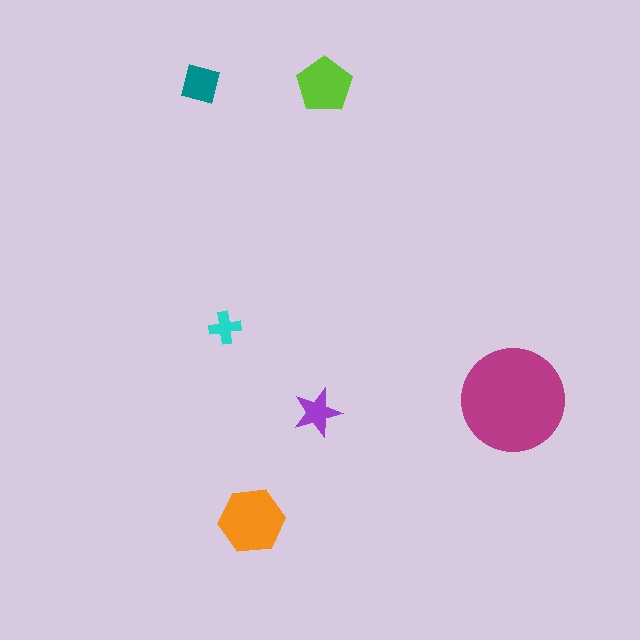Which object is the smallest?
The cyan cross.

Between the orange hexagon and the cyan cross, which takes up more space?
The orange hexagon.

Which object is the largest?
The magenta circle.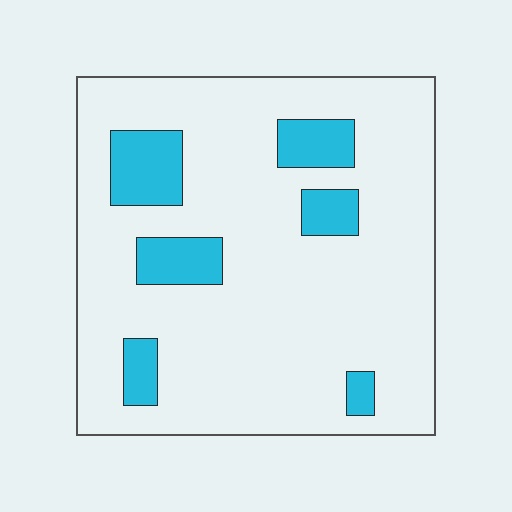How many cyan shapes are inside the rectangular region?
6.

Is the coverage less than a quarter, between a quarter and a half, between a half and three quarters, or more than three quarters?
Less than a quarter.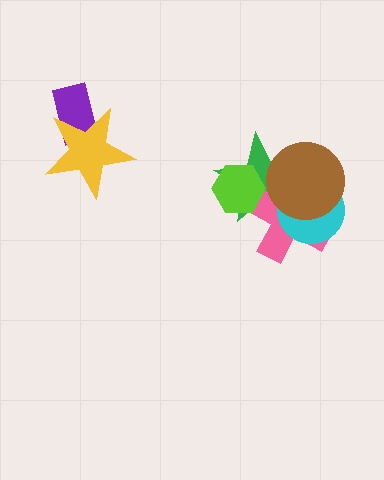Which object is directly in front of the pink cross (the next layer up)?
The cyan circle is directly in front of the pink cross.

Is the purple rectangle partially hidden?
Yes, it is partially covered by another shape.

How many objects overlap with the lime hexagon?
2 objects overlap with the lime hexagon.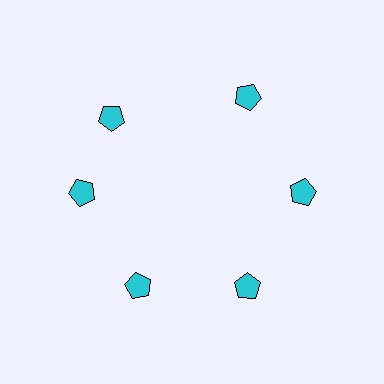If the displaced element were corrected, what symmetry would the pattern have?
It would have 6-fold rotational symmetry — the pattern would map onto itself every 60 degrees.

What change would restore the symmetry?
The symmetry would be restored by rotating it back into even spacing with its neighbors so that all 6 pentagons sit at equal angles and equal distance from the center.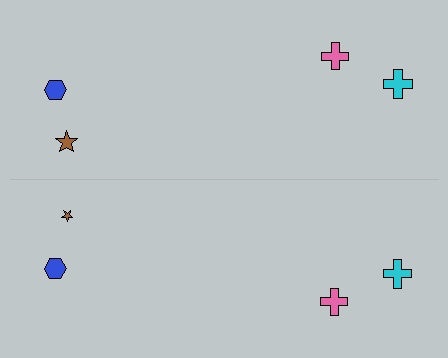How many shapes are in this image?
There are 8 shapes in this image.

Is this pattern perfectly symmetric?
No, the pattern is not perfectly symmetric. The brown star on the bottom side has a different size than its mirror counterpart.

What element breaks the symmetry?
The brown star on the bottom side has a different size than its mirror counterpart.